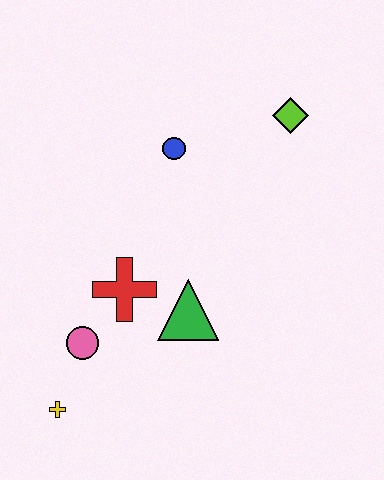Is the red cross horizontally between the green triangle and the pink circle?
Yes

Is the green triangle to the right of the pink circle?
Yes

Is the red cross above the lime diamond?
No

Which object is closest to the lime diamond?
The blue circle is closest to the lime diamond.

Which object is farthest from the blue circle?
The yellow cross is farthest from the blue circle.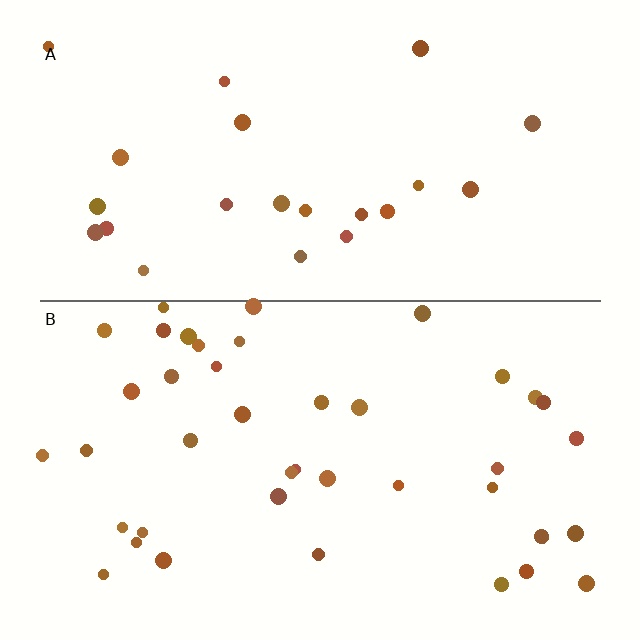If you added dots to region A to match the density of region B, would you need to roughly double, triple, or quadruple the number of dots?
Approximately double.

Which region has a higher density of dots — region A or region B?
B (the bottom).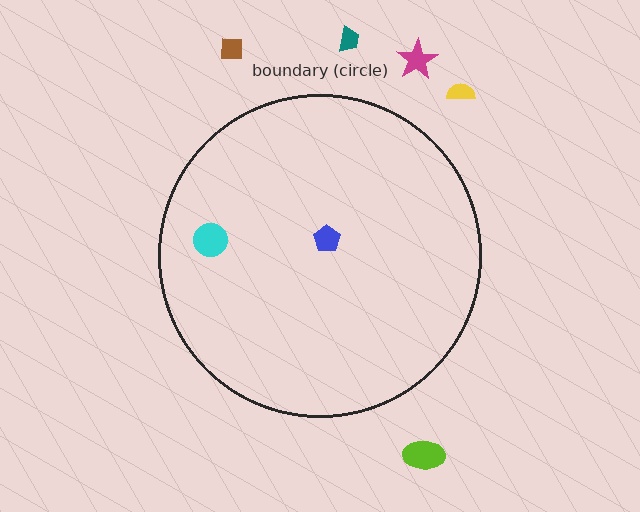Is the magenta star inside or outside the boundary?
Outside.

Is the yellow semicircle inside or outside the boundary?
Outside.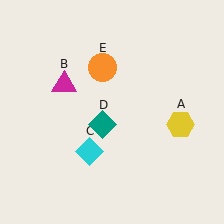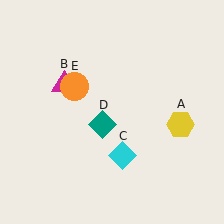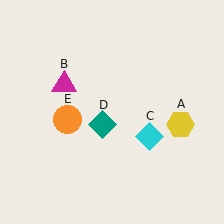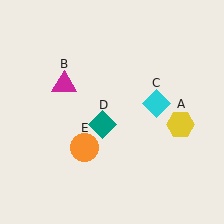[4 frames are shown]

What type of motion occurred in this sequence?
The cyan diamond (object C), orange circle (object E) rotated counterclockwise around the center of the scene.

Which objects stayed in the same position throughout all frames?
Yellow hexagon (object A) and magenta triangle (object B) and teal diamond (object D) remained stationary.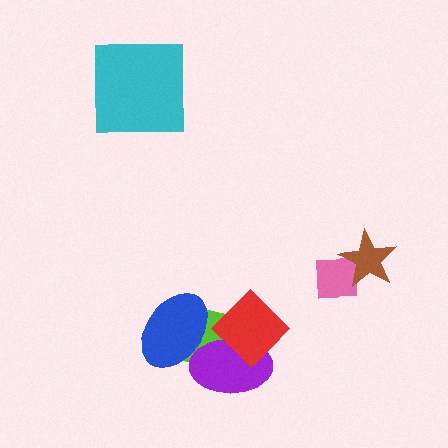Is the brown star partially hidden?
No, no other shape covers it.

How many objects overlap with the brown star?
1 object overlaps with the brown star.